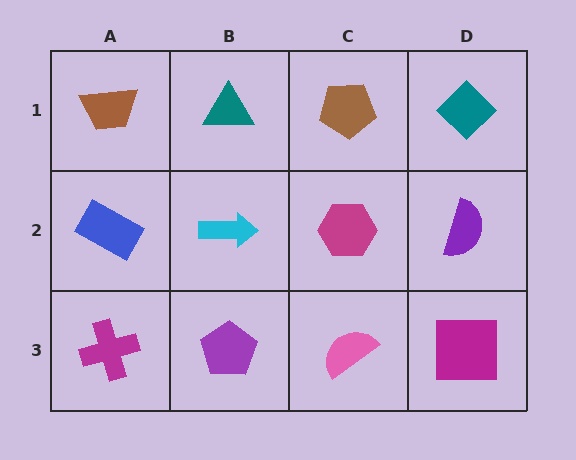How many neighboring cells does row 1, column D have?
2.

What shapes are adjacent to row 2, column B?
A teal triangle (row 1, column B), a purple pentagon (row 3, column B), a blue rectangle (row 2, column A), a magenta hexagon (row 2, column C).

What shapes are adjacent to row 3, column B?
A cyan arrow (row 2, column B), a magenta cross (row 3, column A), a pink semicircle (row 3, column C).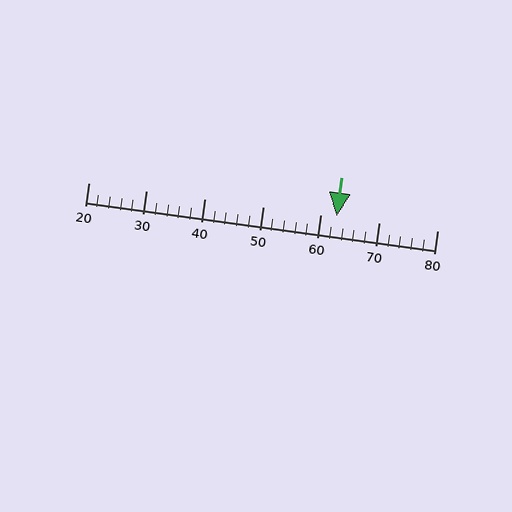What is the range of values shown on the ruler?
The ruler shows values from 20 to 80.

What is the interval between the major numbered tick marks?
The major tick marks are spaced 10 units apart.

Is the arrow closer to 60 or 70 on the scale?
The arrow is closer to 60.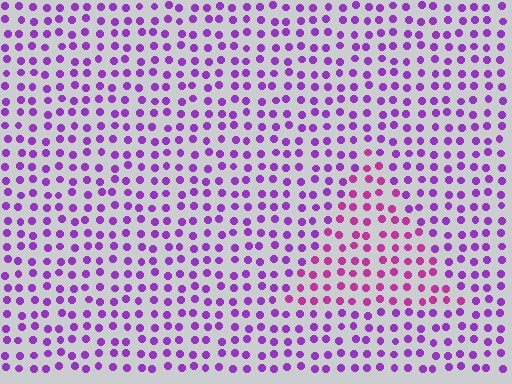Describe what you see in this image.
The image is filled with small purple elements in a uniform arrangement. A triangle-shaped region is visible where the elements are tinted to a slightly different hue, forming a subtle color boundary.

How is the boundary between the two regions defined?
The boundary is defined purely by a slight shift in hue (about 32 degrees). Spacing, size, and orientation are identical on both sides.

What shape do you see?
I see a triangle.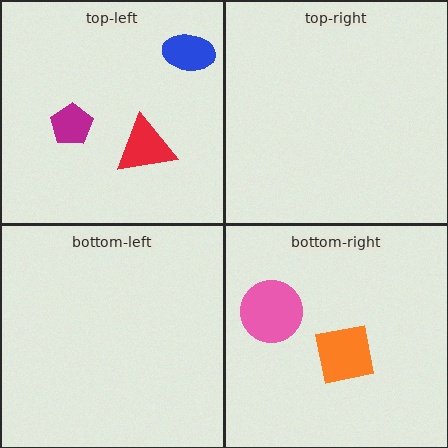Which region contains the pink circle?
The bottom-right region.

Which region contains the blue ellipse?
The top-left region.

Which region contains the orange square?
The bottom-right region.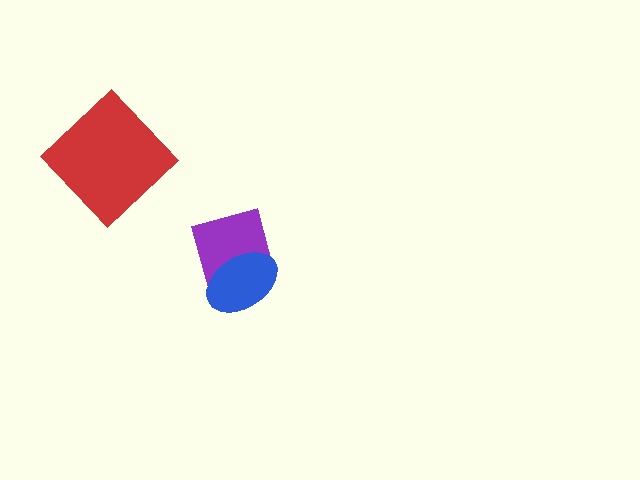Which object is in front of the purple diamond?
The blue ellipse is in front of the purple diamond.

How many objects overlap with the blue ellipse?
1 object overlaps with the blue ellipse.